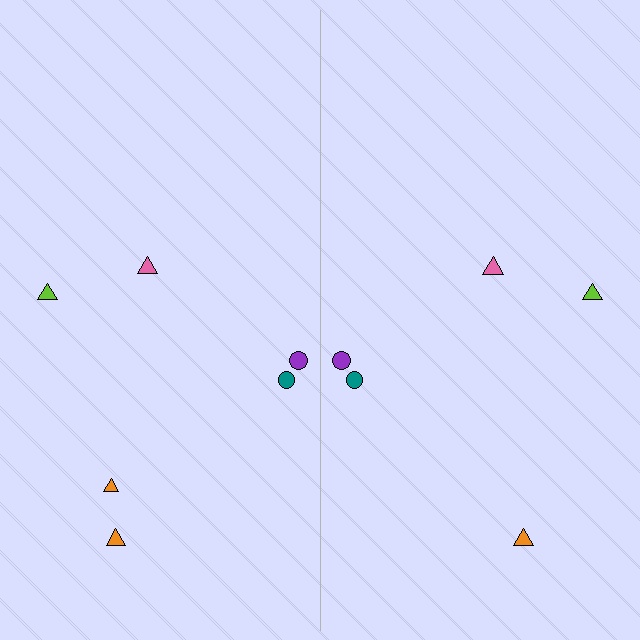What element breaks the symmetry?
A orange triangle is missing from the right side.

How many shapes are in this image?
There are 11 shapes in this image.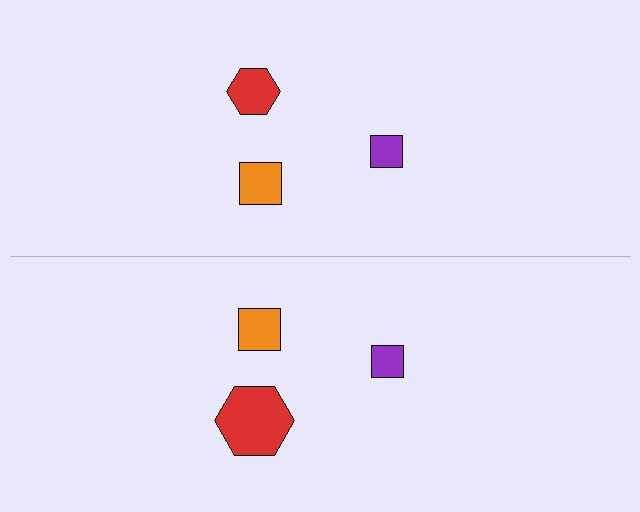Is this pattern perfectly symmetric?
No, the pattern is not perfectly symmetric. The red hexagon on the bottom side has a different size than its mirror counterpart.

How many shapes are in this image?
There are 6 shapes in this image.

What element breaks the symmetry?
The red hexagon on the bottom side has a different size than its mirror counterpart.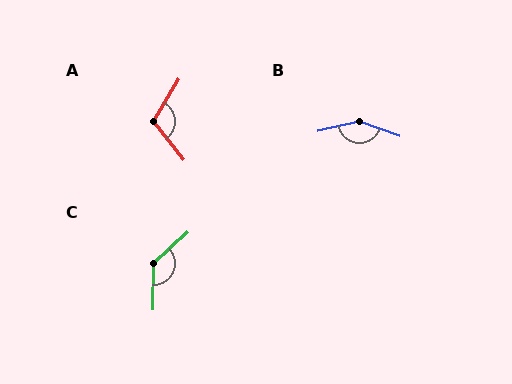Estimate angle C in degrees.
Approximately 134 degrees.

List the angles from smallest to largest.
A (111°), C (134°), B (147°).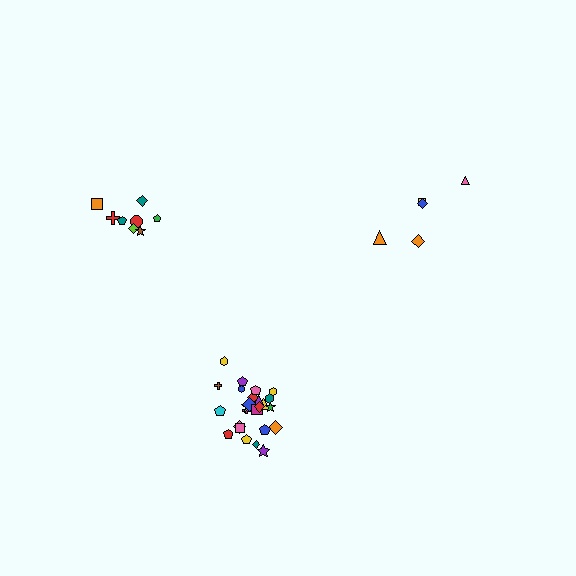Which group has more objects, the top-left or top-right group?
The top-left group.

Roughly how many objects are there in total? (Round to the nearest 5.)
Roughly 40 objects in total.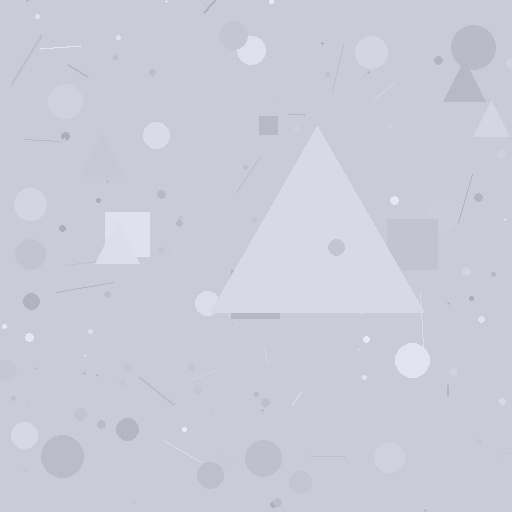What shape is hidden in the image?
A triangle is hidden in the image.